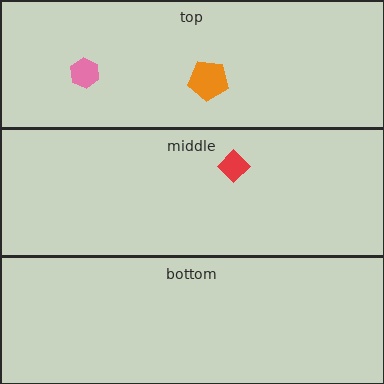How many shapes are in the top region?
2.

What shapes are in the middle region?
The red diamond.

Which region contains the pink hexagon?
The top region.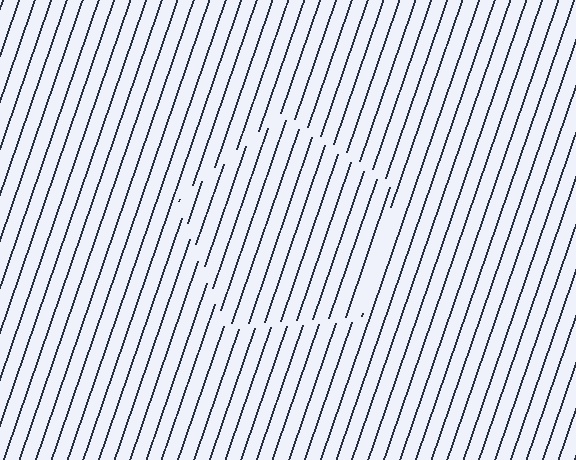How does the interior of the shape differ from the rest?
The interior of the shape contains the same grating, shifted by half a period — the contour is defined by the phase discontinuity where line-ends from the inner and outer gratings abut.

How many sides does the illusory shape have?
5 sides — the line-ends trace a pentagon.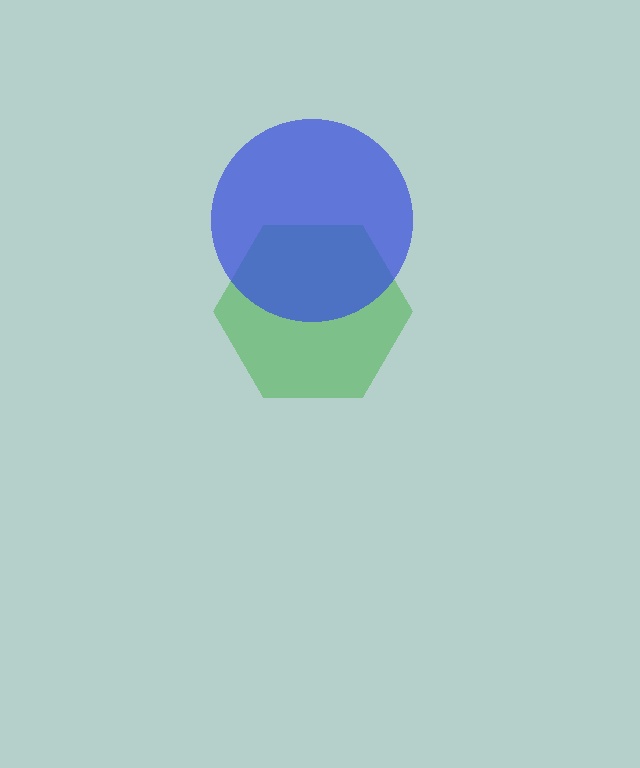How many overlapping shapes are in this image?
There are 2 overlapping shapes in the image.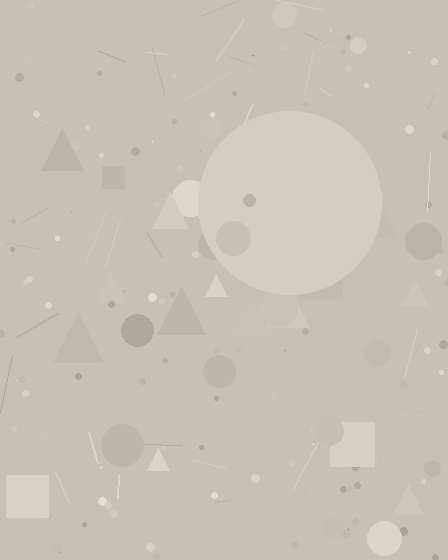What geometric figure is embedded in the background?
A circle is embedded in the background.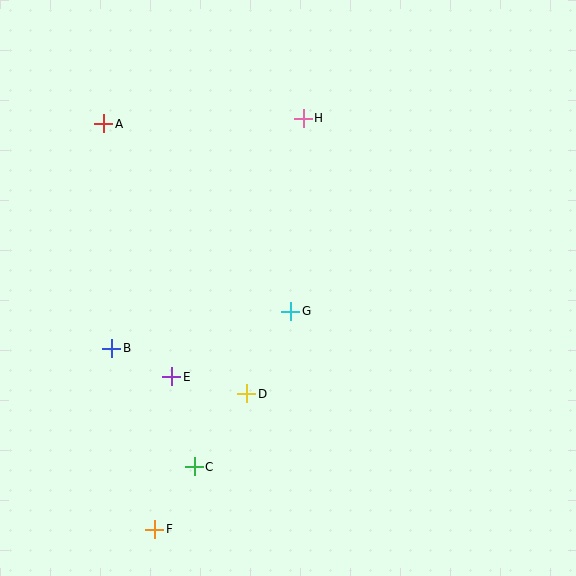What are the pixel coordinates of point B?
Point B is at (112, 349).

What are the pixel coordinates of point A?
Point A is at (104, 124).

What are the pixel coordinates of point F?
Point F is at (155, 529).